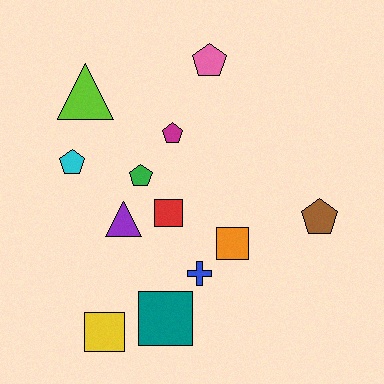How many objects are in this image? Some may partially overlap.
There are 12 objects.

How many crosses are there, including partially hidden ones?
There is 1 cross.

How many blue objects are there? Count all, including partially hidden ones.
There is 1 blue object.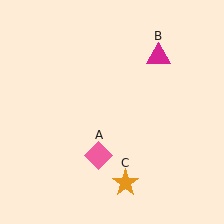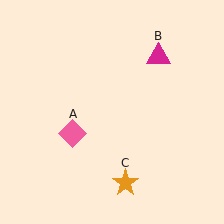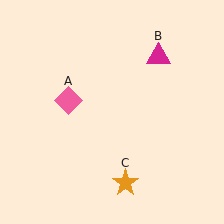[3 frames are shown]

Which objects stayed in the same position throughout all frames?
Magenta triangle (object B) and orange star (object C) remained stationary.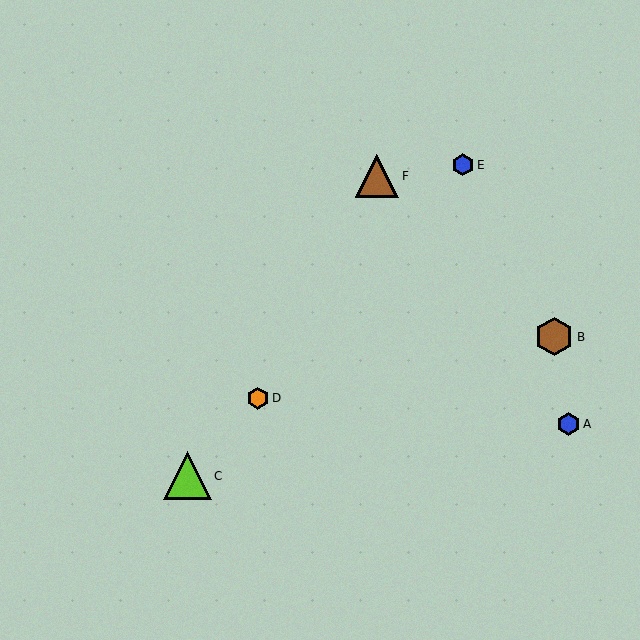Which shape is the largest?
The lime triangle (labeled C) is the largest.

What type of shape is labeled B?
Shape B is a brown hexagon.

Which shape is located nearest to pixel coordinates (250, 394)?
The orange hexagon (labeled D) at (258, 398) is nearest to that location.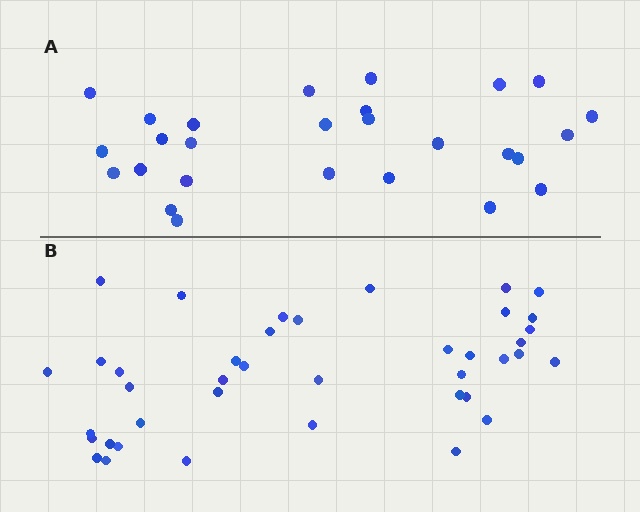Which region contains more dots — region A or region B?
Region B (the bottom region) has more dots.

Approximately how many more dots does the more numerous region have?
Region B has approximately 15 more dots than region A.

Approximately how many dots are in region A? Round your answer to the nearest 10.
About 30 dots. (The exact count is 27, which rounds to 30.)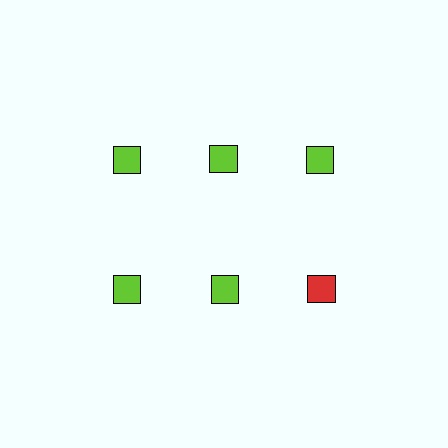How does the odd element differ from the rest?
It has a different color: red instead of lime.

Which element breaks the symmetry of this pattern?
The red square in the second row, center column breaks the symmetry. All other shapes are lime squares.